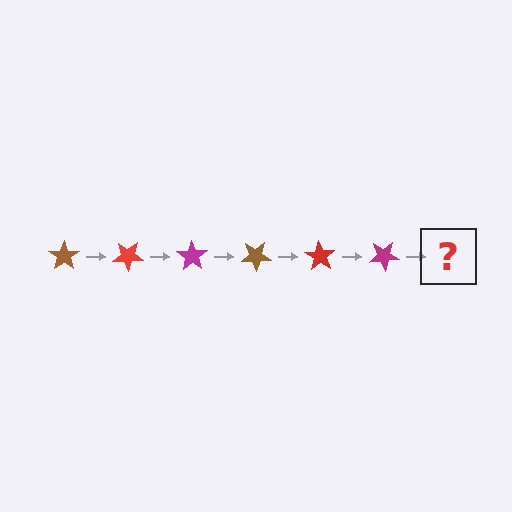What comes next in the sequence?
The next element should be a brown star, rotated 210 degrees from the start.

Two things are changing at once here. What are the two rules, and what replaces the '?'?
The two rules are that it rotates 35 degrees each step and the color cycles through brown, red, and magenta. The '?' should be a brown star, rotated 210 degrees from the start.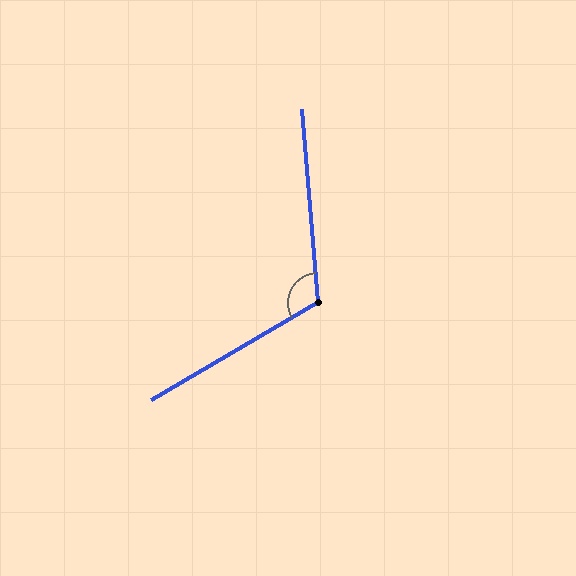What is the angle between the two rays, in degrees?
Approximately 116 degrees.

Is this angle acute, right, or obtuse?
It is obtuse.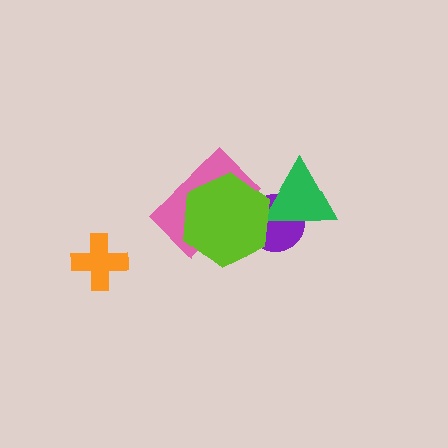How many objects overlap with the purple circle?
2 objects overlap with the purple circle.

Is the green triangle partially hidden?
Yes, it is partially covered by another shape.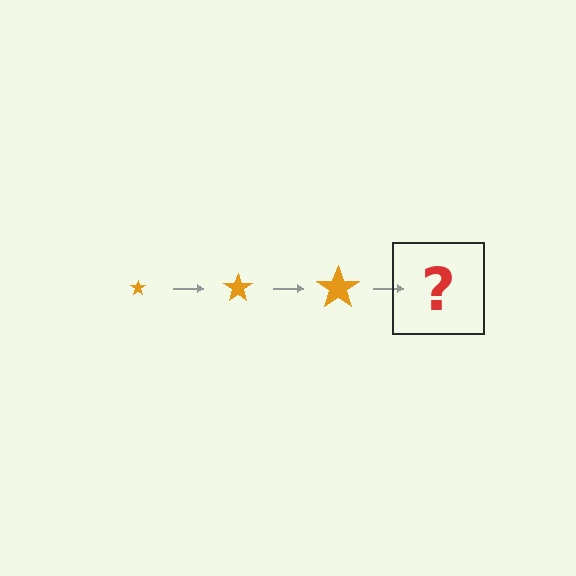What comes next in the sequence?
The next element should be an orange star, larger than the previous one.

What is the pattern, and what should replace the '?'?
The pattern is that the star gets progressively larger each step. The '?' should be an orange star, larger than the previous one.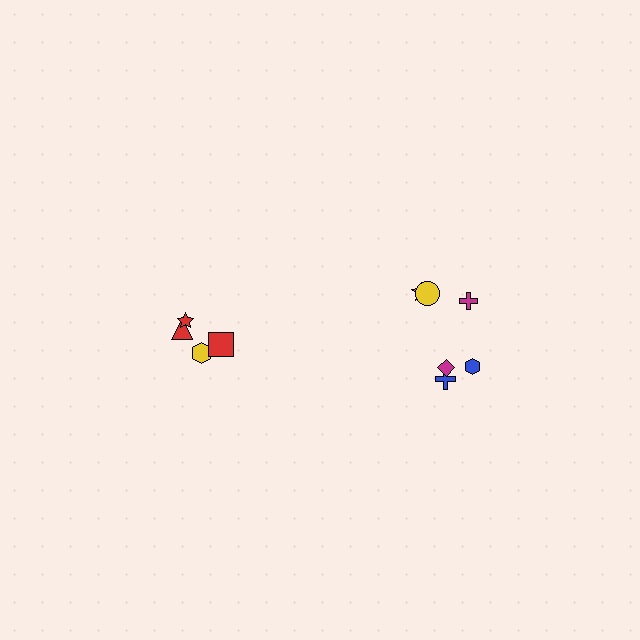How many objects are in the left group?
There are 4 objects.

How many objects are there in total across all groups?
There are 10 objects.